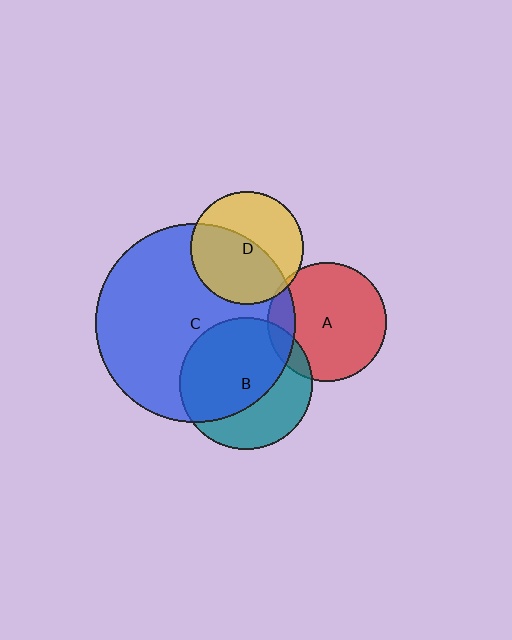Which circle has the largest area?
Circle C (blue).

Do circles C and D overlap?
Yes.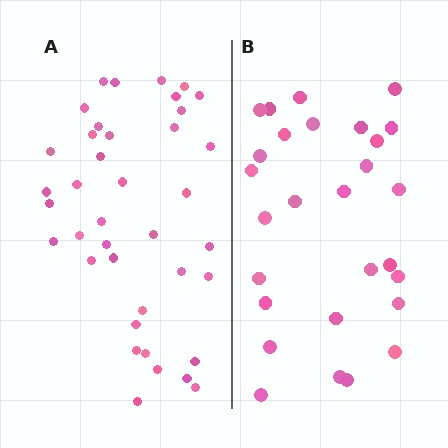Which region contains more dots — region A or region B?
Region A (the left region) has more dots.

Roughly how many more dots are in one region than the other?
Region A has roughly 12 or so more dots than region B.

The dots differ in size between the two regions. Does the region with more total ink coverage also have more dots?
No. Region B has more total ink coverage because its dots are larger, but region A actually contains more individual dots. Total area can be misleading — the number of items is what matters here.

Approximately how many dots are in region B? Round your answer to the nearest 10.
About 30 dots. (The exact count is 28, which rounds to 30.)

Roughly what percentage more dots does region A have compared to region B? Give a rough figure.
About 40% more.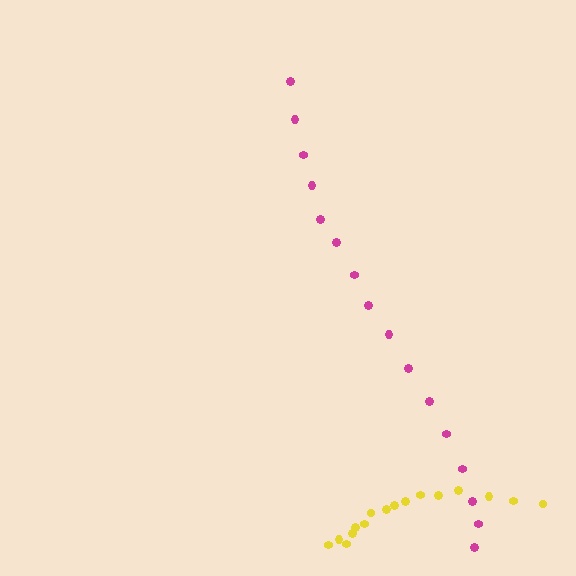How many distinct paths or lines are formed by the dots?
There are 2 distinct paths.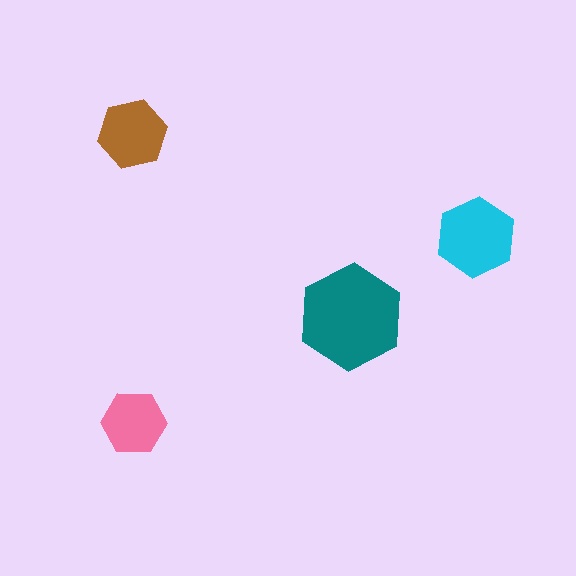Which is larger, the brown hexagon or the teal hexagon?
The teal one.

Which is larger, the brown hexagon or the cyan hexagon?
The cyan one.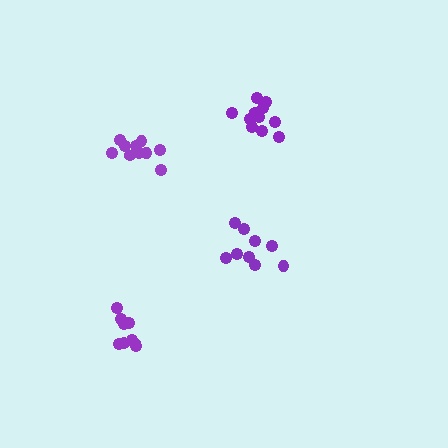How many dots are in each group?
Group 1: 11 dots, Group 2: 10 dots, Group 3: 9 dots, Group 4: 9 dots (39 total).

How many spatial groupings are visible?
There are 4 spatial groupings.